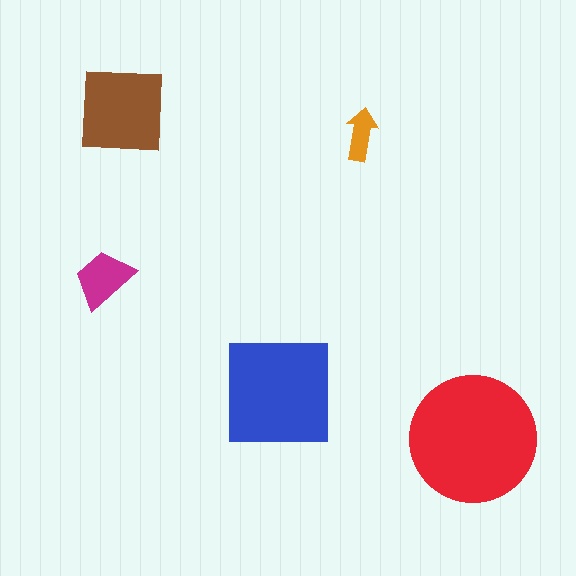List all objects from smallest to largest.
The orange arrow, the magenta trapezoid, the brown square, the blue square, the red circle.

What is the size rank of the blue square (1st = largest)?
2nd.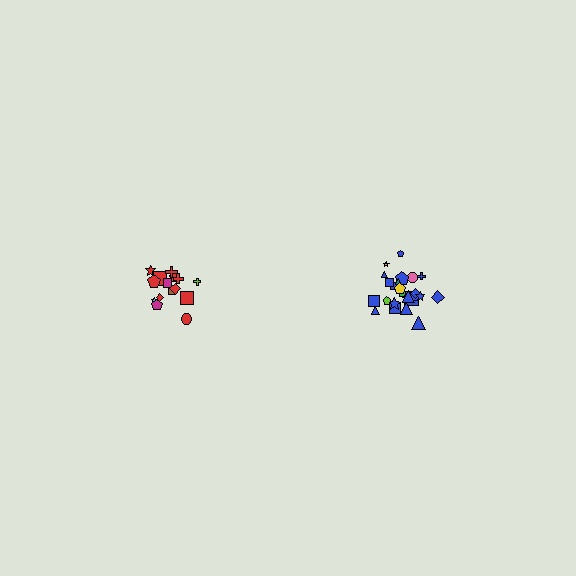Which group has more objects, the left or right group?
The right group.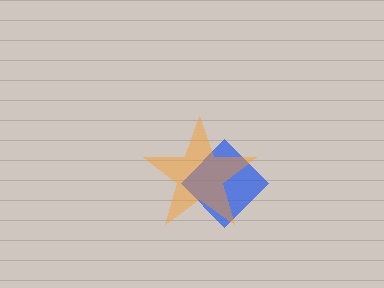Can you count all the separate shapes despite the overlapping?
Yes, there are 2 separate shapes.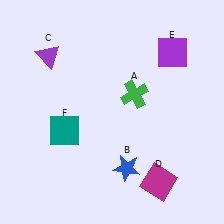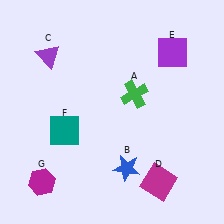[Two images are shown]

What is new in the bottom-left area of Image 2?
A magenta hexagon (G) was added in the bottom-left area of Image 2.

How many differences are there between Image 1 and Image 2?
There is 1 difference between the two images.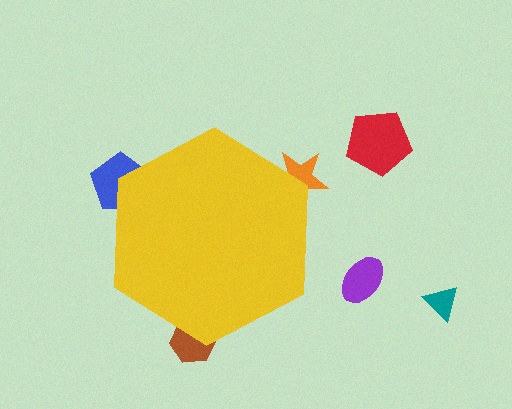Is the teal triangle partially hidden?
No, the teal triangle is fully visible.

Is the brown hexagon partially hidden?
Yes, the brown hexagon is partially hidden behind the yellow hexagon.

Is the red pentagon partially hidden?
No, the red pentagon is fully visible.